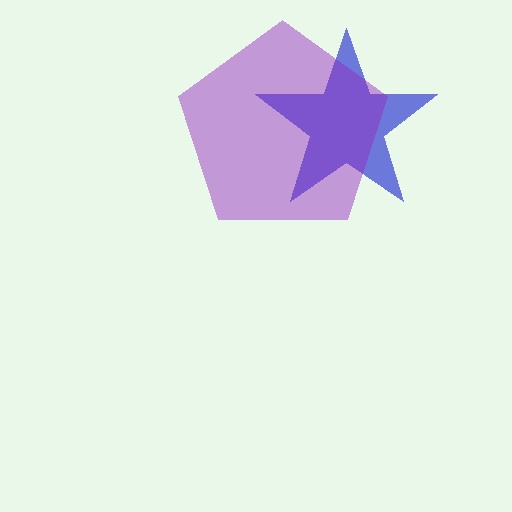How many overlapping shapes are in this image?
There are 2 overlapping shapes in the image.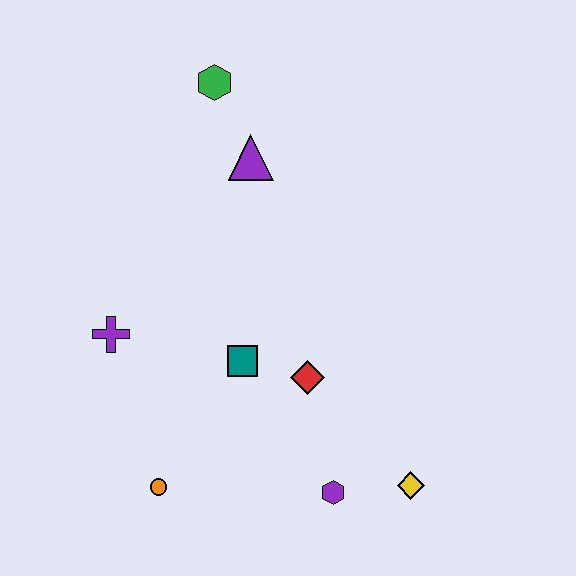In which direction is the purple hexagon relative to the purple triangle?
The purple hexagon is below the purple triangle.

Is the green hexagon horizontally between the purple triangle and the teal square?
No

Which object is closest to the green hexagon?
The purple triangle is closest to the green hexagon.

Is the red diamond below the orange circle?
No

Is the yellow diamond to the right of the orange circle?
Yes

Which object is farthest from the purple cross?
The yellow diamond is farthest from the purple cross.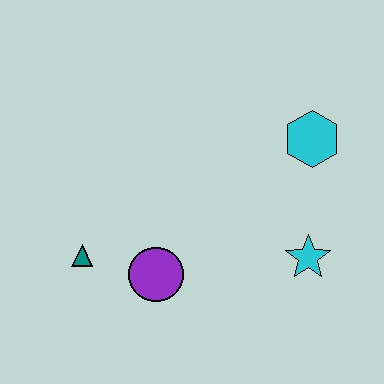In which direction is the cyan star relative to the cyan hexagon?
The cyan star is below the cyan hexagon.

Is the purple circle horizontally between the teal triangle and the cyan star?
Yes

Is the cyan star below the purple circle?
No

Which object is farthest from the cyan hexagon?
The teal triangle is farthest from the cyan hexagon.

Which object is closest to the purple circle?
The teal triangle is closest to the purple circle.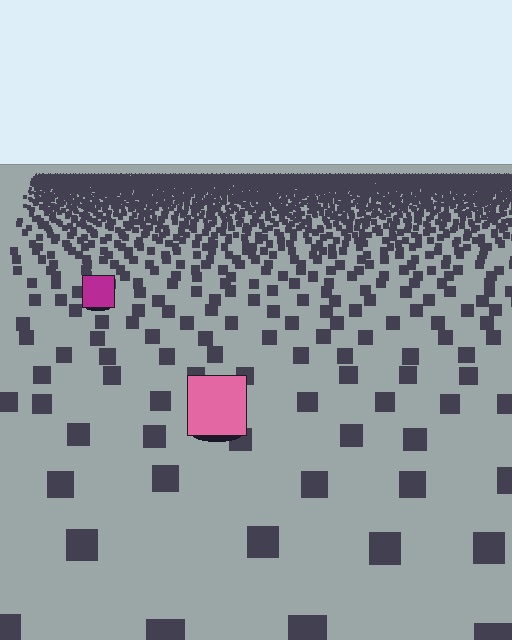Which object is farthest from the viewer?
The magenta square is farthest from the viewer. It appears smaller and the ground texture around it is denser.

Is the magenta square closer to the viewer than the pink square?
No. The pink square is closer — you can tell from the texture gradient: the ground texture is coarser near it.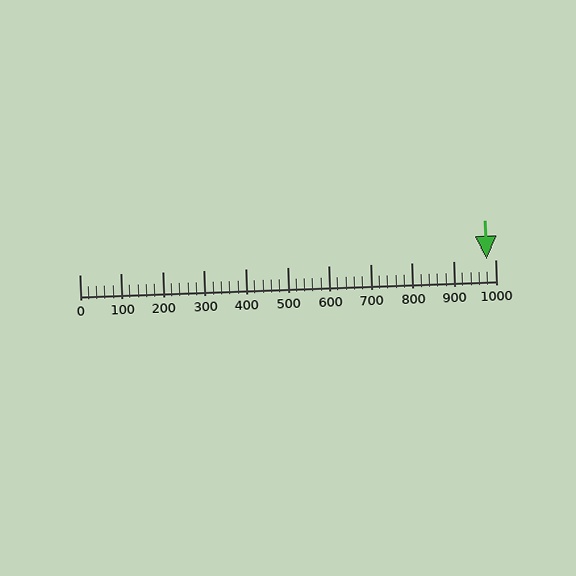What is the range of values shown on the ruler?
The ruler shows values from 0 to 1000.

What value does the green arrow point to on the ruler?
The green arrow points to approximately 980.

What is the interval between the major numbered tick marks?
The major tick marks are spaced 100 units apart.